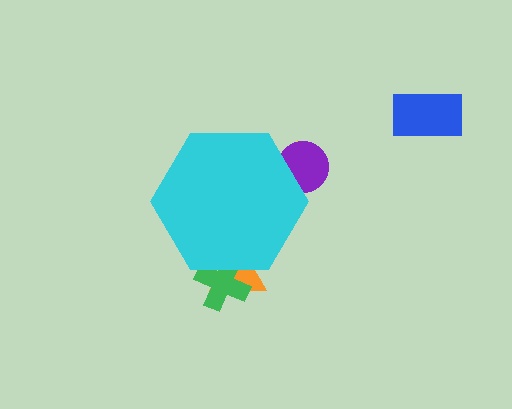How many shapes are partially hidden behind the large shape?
4 shapes are partially hidden.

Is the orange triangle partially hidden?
Yes, the orange triangle is partially hidden behind the cyan hexagon.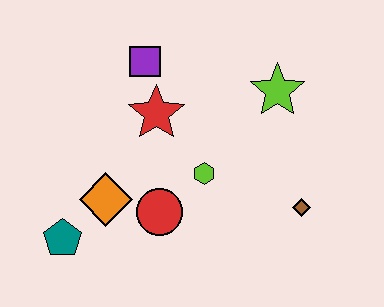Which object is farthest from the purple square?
The brown diamond is farthest from the purple square.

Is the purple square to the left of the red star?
Yes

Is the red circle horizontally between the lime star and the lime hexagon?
No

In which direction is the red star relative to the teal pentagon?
The red star is above the teal pentagon.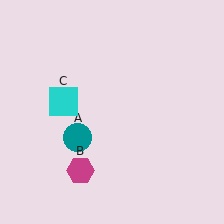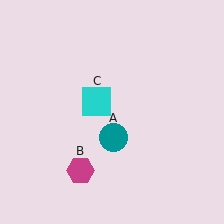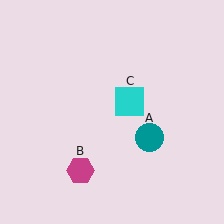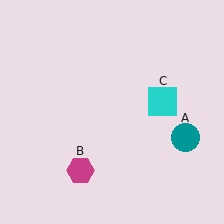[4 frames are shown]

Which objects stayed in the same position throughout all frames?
Magenta hexagon (object B) remained stationary.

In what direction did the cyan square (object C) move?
The cyan square (object C) moved right.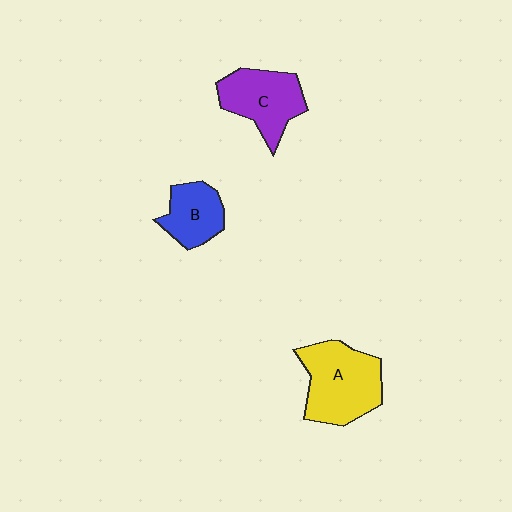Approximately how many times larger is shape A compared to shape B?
Approximately 1.8 times.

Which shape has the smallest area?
Shape B (blue).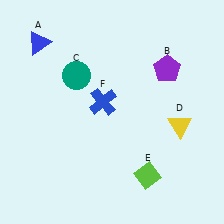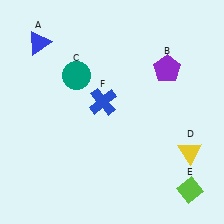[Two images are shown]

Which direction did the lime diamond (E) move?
The lime diamond (E) moved right.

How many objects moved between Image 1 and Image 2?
2 objects moved between the two images.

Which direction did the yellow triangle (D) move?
The yellow triangle (D) moved down.